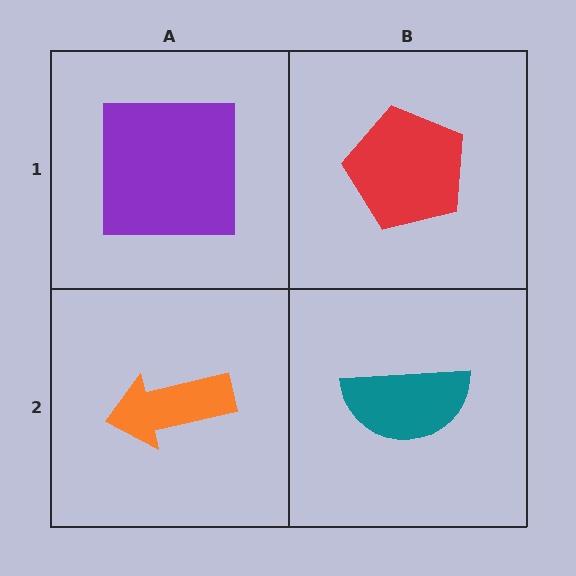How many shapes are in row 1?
2 shapes.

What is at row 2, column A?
An orange arrow.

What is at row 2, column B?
A teal semicircle.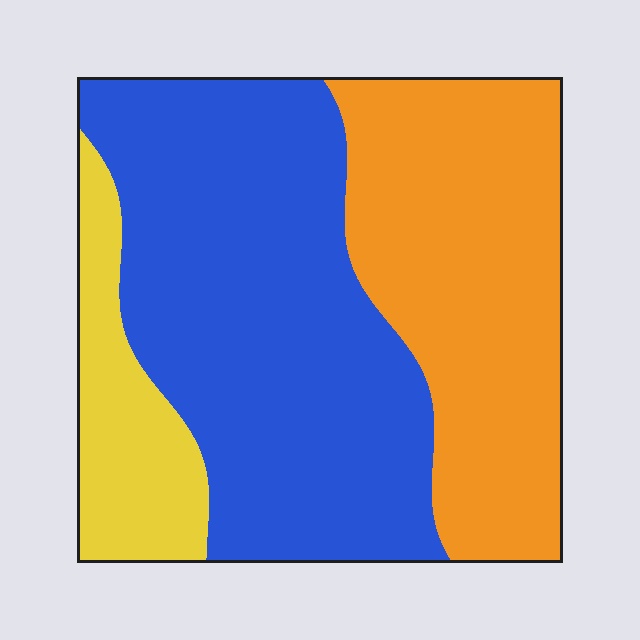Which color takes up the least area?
Yellow, at roughly 15%.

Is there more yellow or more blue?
Blue.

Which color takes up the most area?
Blue, at roughly 50%.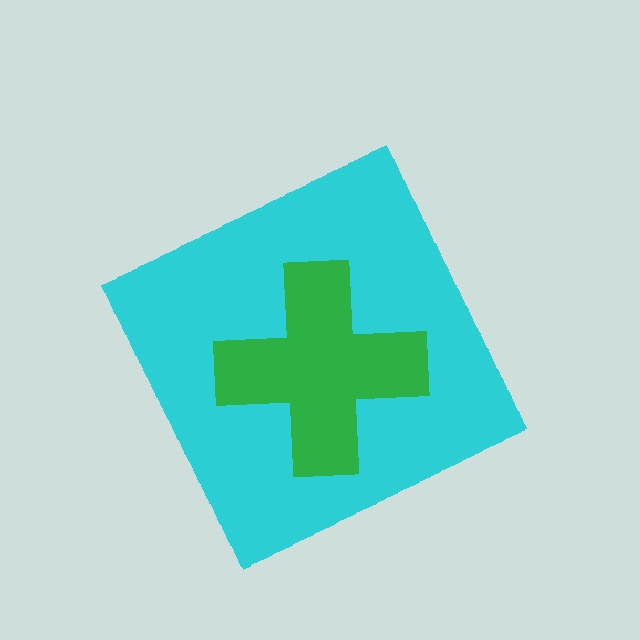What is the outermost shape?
The cyan diamond.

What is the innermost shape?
The green cross.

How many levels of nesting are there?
2.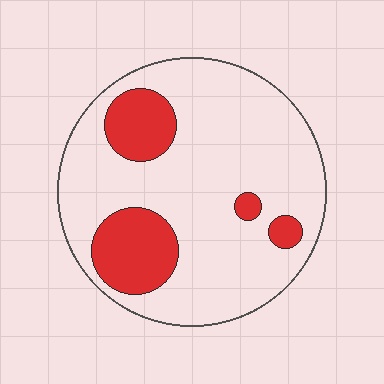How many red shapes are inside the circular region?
4.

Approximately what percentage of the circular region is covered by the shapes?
Approximately 20%.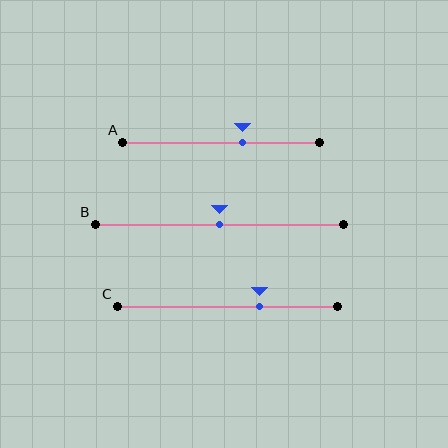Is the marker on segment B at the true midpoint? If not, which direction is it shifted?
Yes, the marker on segment B is at the true midpoint.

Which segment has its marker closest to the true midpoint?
Segment B has its marker closest to the true midpoint.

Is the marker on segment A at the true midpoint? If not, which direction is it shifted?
No, the marker on segment A is shifted to the right by about 11% of the segment length.